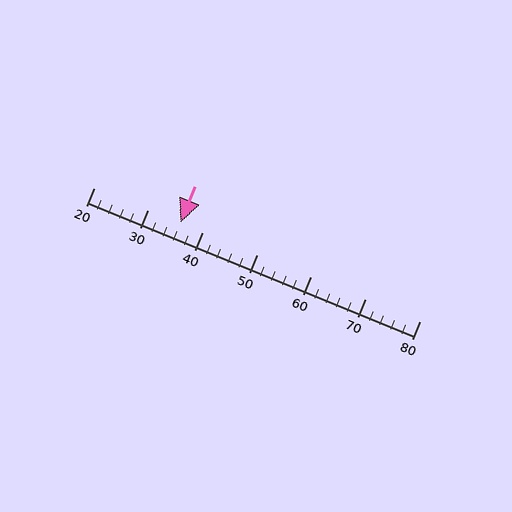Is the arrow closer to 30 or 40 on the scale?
The arrow is closer to 40.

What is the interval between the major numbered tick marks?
The major tick marks are spaced 10 units apart.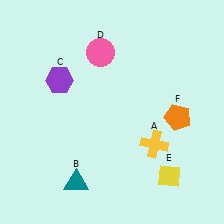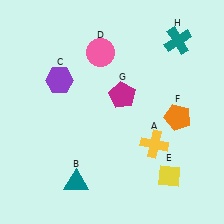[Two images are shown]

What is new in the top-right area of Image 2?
A magenta pentagon (G) was added in the top-right area of Image 2.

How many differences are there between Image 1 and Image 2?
There are 2 differences between the two images.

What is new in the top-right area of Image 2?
A teal cross (H) was added in the top-right area of Image 2.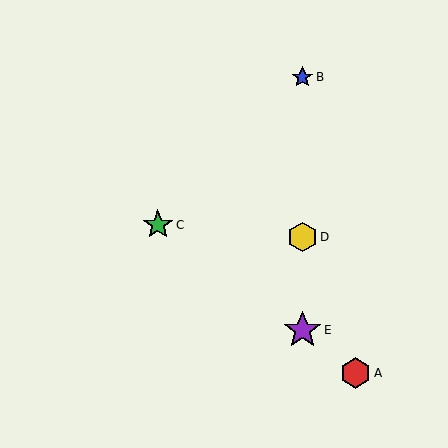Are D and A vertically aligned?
No, D is at x≈302 and A is at x≈355.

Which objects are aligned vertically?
Objects B, D, E are aligned vertically.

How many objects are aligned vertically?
3 objects (B, D, E) are aligned vertically.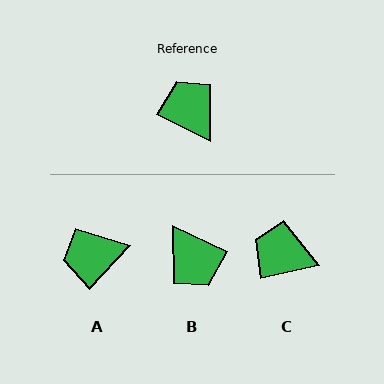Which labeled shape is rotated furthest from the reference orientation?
B, about 179 degrees away.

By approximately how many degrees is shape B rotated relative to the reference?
Approximately 179 degrees clockwise.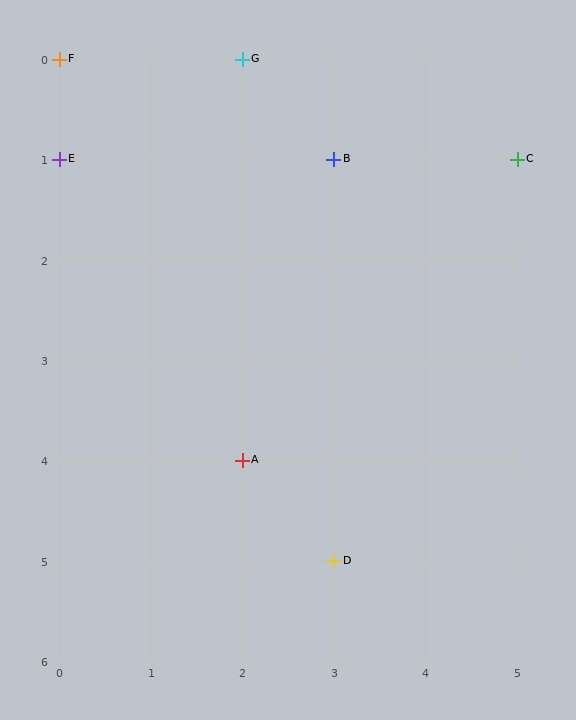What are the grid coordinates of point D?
Point D is at grid coordinates (3, 5).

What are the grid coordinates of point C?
Point C is at grid coordinates (5, 1).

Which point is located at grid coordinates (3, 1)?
Point B is at (3, 1).